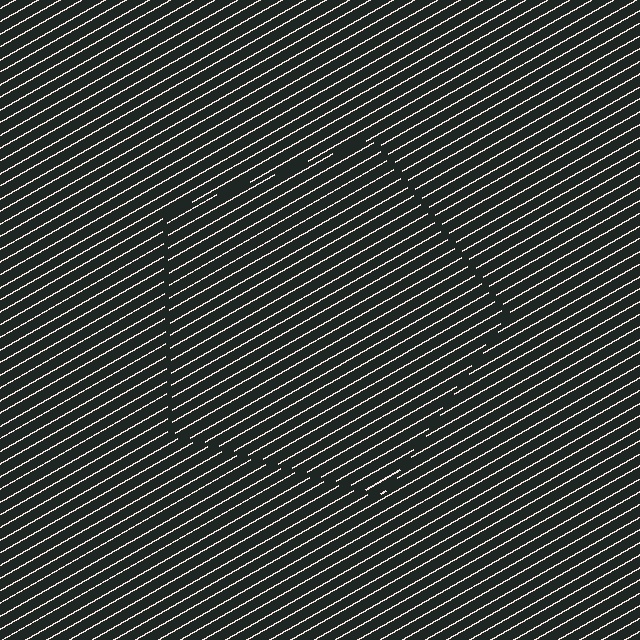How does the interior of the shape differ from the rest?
The interior of the shape contains the same grating, shifted by half a period — the contour is defined by the phase discontinuity where line-ends from the inner and outer gratings abut.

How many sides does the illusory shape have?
5 sides — the line-ends trace a pentagon.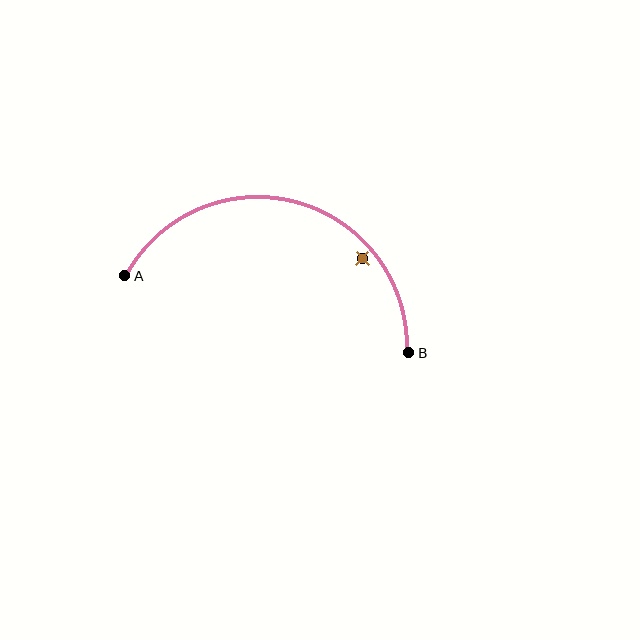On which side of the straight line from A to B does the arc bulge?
The arc bulges above the straight line connecting A and B.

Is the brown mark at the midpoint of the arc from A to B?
No — the brown mark does not lie on the arc at all. It sits slightly inside the curve.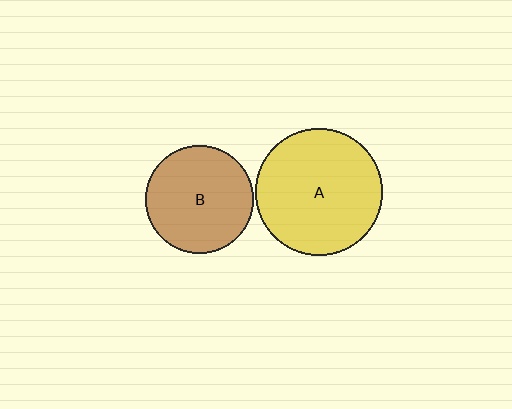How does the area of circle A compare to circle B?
Approximately 1.4 times.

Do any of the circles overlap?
No, none of the circles overlap.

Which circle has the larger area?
Circle A (yellow).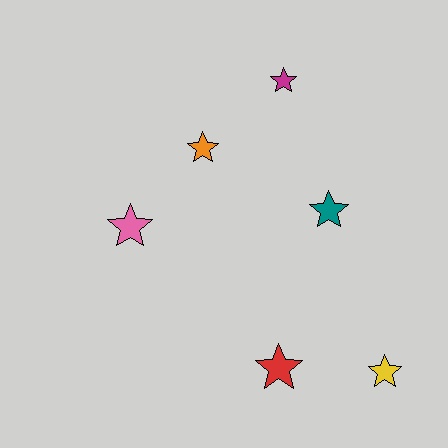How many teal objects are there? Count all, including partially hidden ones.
There is 1 teal object.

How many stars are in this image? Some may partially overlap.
There are 6 stars.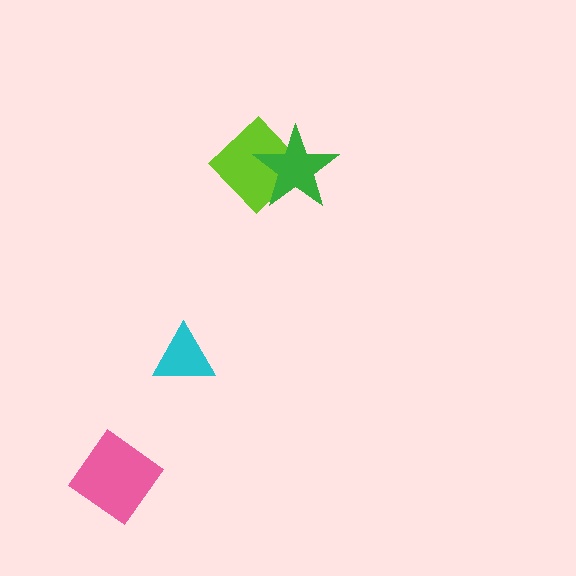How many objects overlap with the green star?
1 object overlaps with the green star.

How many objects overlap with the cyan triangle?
0 objects overlap with the cyan triangle.